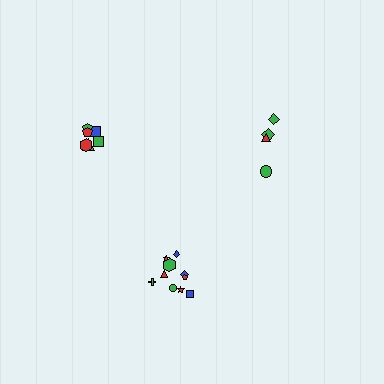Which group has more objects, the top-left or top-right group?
The top-left group.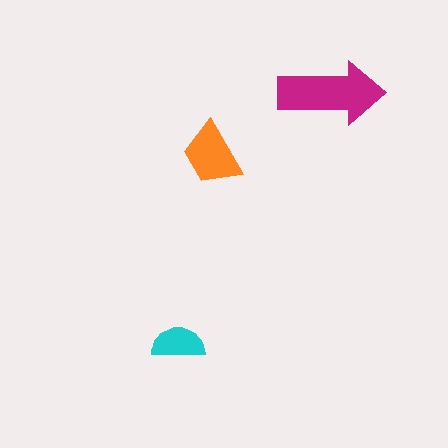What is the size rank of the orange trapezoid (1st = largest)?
2nd.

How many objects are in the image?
There are 3 objects in the image.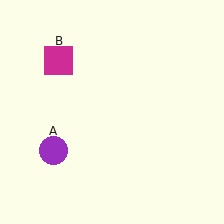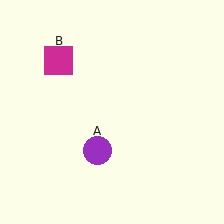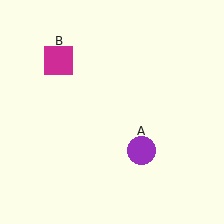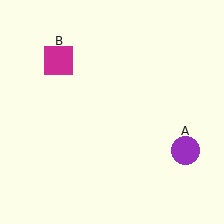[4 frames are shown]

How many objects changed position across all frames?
1 object changed position: purple circle (object A).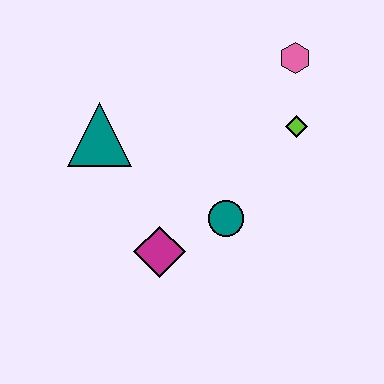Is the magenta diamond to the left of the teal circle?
Yes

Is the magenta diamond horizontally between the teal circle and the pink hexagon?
No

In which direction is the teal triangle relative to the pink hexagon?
The teal triangle is to the left of the pink hexagon.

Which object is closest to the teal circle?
The magenta diamond is closest to the teal circle.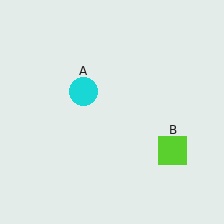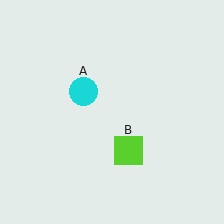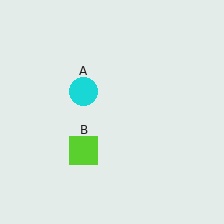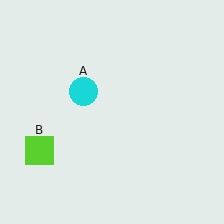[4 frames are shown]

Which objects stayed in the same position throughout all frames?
Cyan circle (object A) remained stationary.